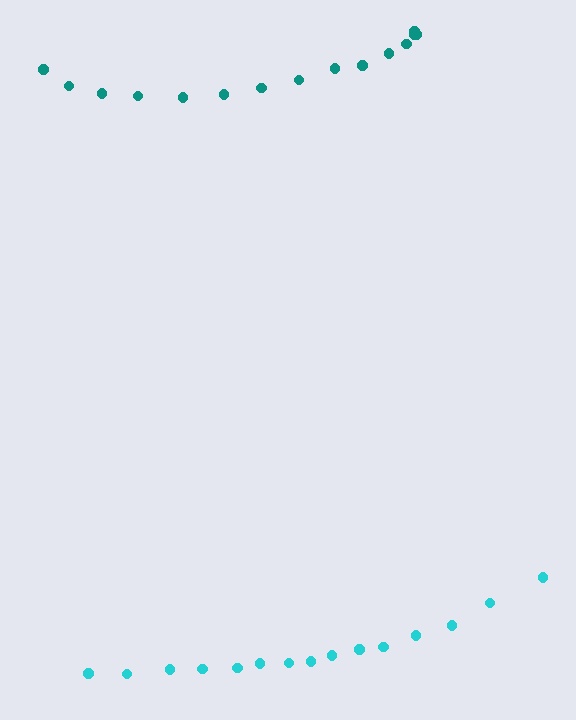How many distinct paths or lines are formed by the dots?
There are 2 distinct paths.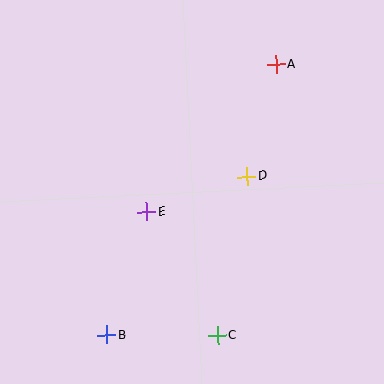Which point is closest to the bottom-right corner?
Point C is closest to the bottom-right corner.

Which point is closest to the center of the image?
Point E at (147, 212) is closest to the center.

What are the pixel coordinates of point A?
Point A is at (276, 64).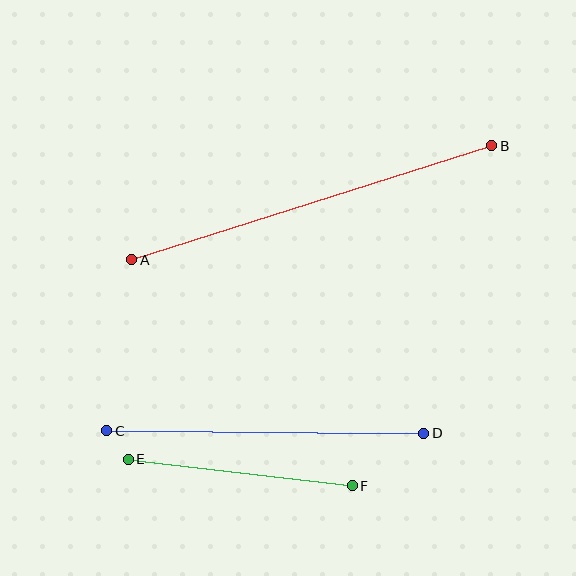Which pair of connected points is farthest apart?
Points A and B are farthest apart.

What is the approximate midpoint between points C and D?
The midpoint is at approximately (265, 432) pixels.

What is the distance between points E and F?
The distance is approximately 225 pixels.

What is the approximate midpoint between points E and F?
The midpoint is at approximately (240, 473) pixels.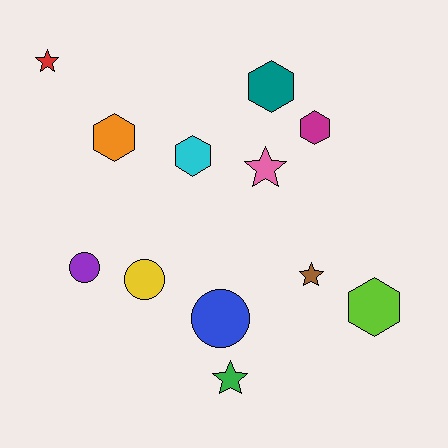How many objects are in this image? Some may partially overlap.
There are 12 objects.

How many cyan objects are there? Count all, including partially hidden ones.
There is 1 cyan object.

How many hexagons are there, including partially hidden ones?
There are 5 hexagons.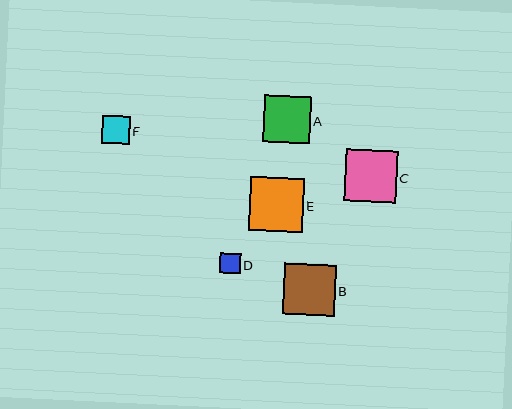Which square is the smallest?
Square D is the smallest with a size of approximately 20 pixels.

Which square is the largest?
Square E is the largest with a size of approximately 54 pixels.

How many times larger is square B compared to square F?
Square B is approximately 1.8 times the size of square F.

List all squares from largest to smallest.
From largest to smallest: E, C, B, A, F, D.